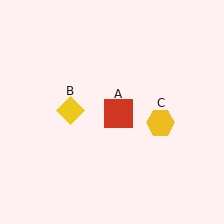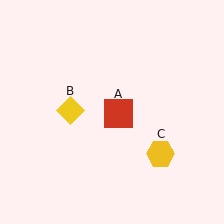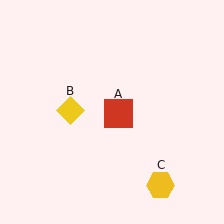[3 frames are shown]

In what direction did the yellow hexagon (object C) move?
The yellow hexagon (object C) moved down.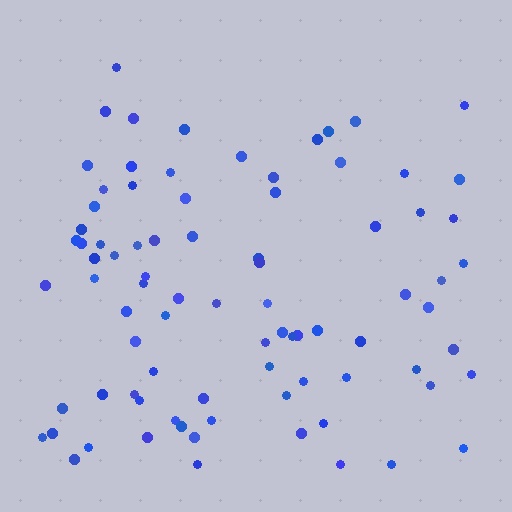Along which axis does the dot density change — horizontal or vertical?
Vertical.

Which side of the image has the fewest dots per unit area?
The top.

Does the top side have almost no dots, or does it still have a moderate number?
Still a moderate number, just noticeably fewer than the bottom.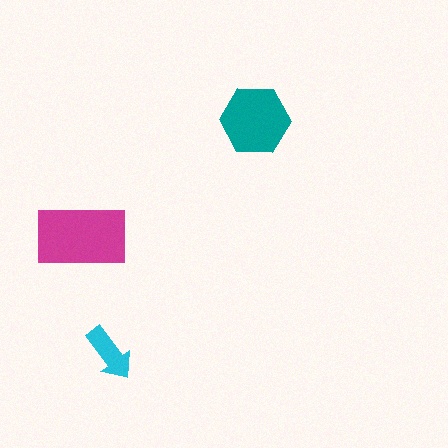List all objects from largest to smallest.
The magenta rectangle, the teal hexagon, the cyan arrow.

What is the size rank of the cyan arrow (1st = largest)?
3rd.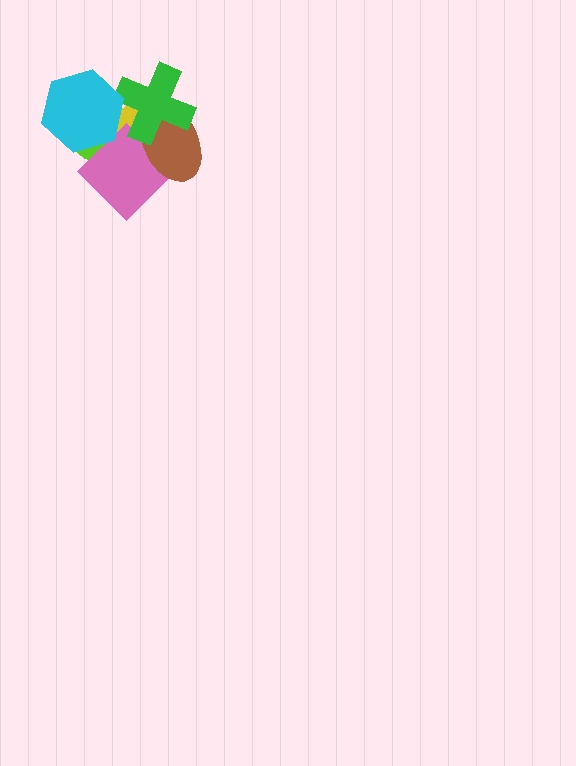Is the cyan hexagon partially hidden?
No, no other shape covers it.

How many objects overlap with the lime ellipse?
5 objects overlap with the lime ellipse.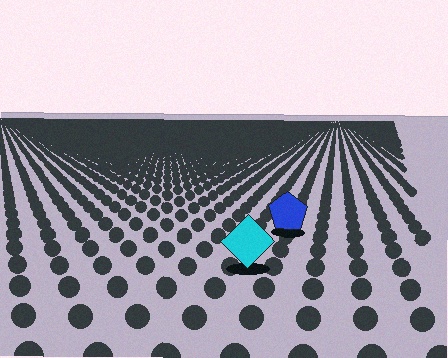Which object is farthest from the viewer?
The blue pentagon is farthest from the viewer. It appears smaller and the ground texture around it is denser.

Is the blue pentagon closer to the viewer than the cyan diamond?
No. The cyan diamond is closer — you can tell from the texture gradient: the ground texture is coarser near it.